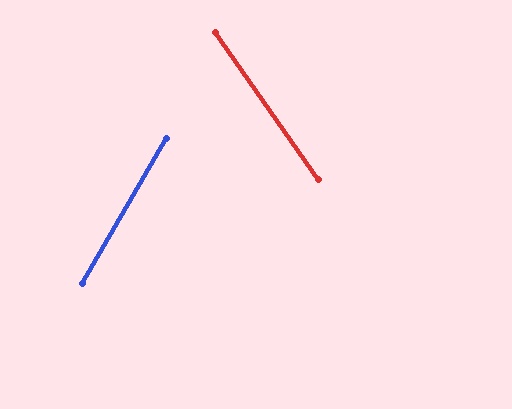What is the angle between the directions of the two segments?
Approximately 65 degrees.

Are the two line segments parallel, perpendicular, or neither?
Neither parallel nor perpendicular — they differ by about 65°.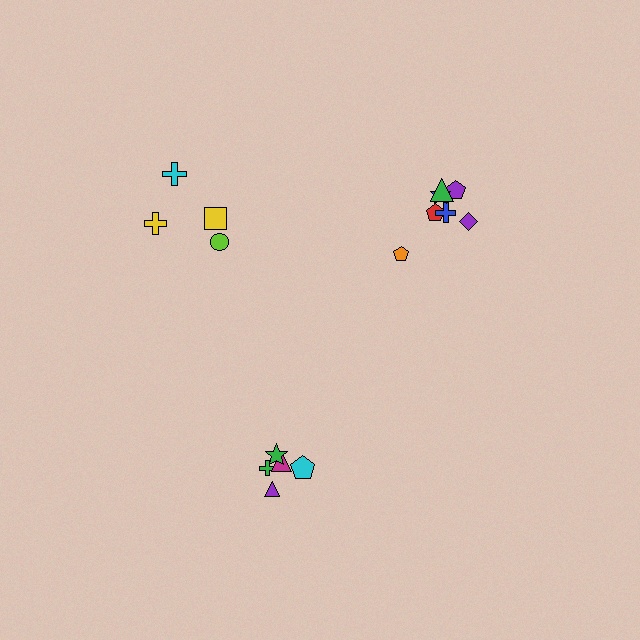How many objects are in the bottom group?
There are 5 objects.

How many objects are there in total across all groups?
There are 16 objects.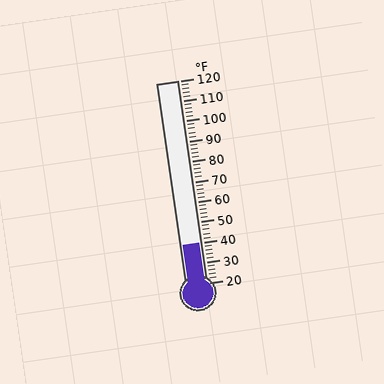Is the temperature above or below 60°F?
The temperature is below 60°F.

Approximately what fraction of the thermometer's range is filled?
The thermometer is filled to approximately 20% of its range.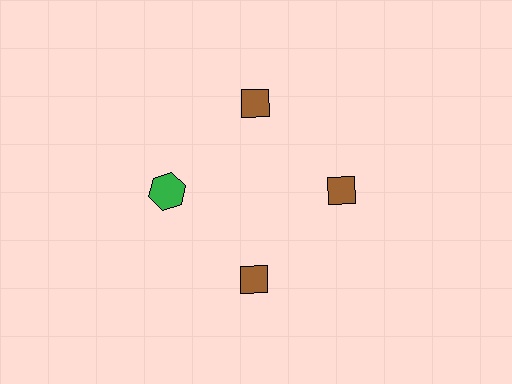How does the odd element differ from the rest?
It differs in both color (green instead of brown) and shape (hexagon instead of diamond).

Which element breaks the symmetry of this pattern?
The green hexagon at roughly the 9 o'clock position breaks the symmetry. All other shapes are brown diamonds.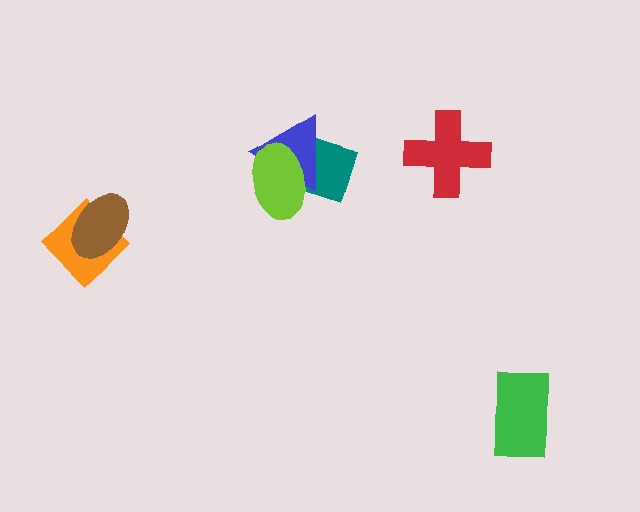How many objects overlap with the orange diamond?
1 object overlaps with the orange diamond.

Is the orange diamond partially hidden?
Yes, it is partially covered by another shape.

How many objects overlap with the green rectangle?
0 objects overlap with the green rectangle.